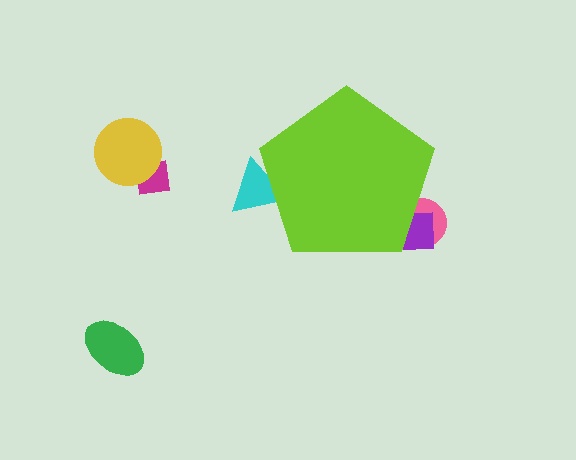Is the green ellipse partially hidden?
No, the green ellipse is fully visible.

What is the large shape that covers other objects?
A lime pentagon.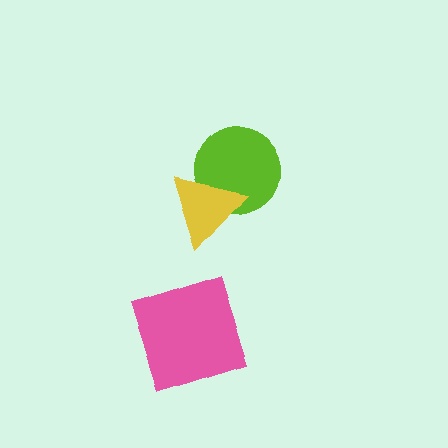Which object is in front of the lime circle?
The yellow triangle is in front of the lime circle.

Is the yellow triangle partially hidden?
No, no other shape covers it.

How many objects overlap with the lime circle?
1 object overlaps with the lime circle.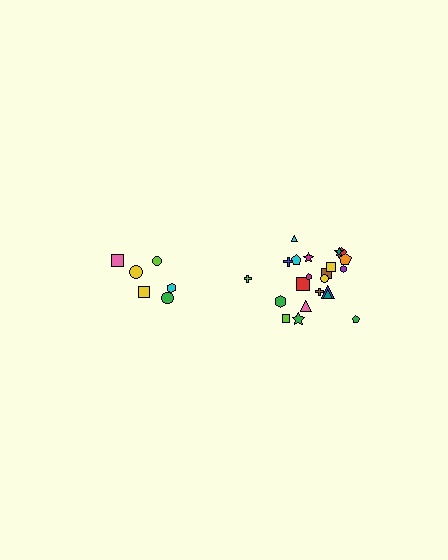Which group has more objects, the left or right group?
The right group.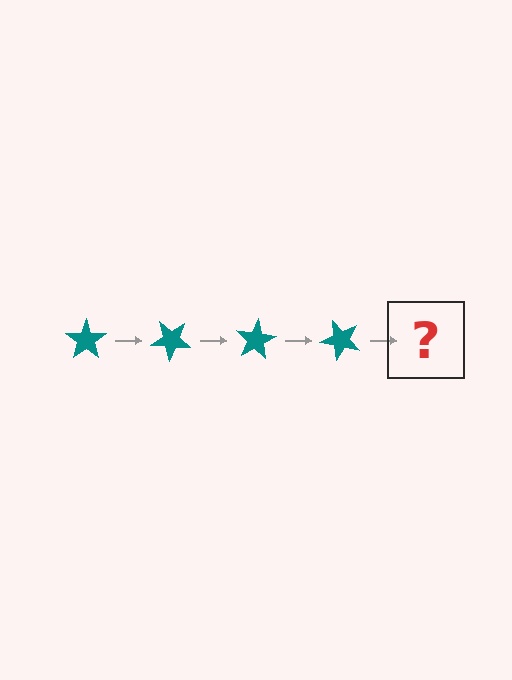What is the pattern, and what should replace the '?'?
The pattern is that the star rotates 40 degrees each step. The '?' should be a teal star rotated 160 degrees.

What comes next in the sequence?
The next element should be a teal star rotated 160 degrees.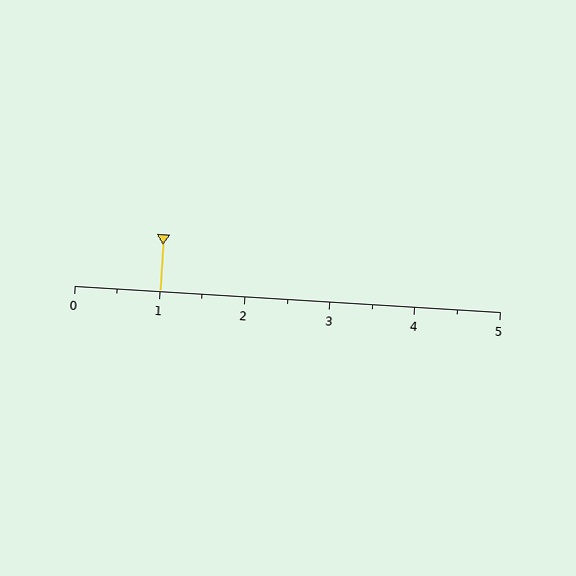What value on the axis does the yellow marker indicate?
The marker indicates approximately 1.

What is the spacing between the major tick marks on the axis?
The major ticks are spaced 1 apart.